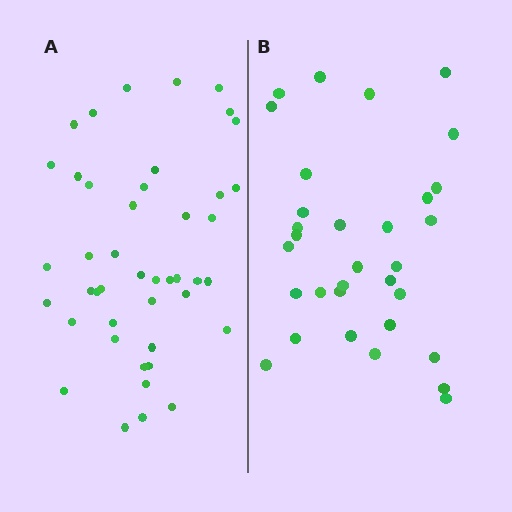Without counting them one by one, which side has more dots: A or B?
Region A (the left region) has more dots.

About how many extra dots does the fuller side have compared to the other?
Region A has roughly 12 or so more dots than region B.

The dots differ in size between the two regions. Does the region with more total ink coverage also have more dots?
No. Region B has more total ink coverage because its dots are larger, but region A actually contains more individual dots. Total area can be misleading — the number of items is what matters here.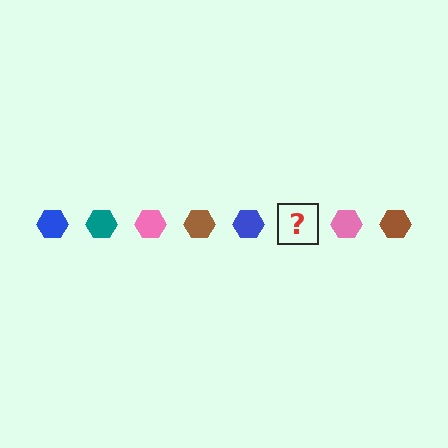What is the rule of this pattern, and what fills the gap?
The rule is that the pattern cycles through blue, teal, pink, brown hexagons. The gap should be filled with a teal hexagon.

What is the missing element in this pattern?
The missing element is a teal hexagon.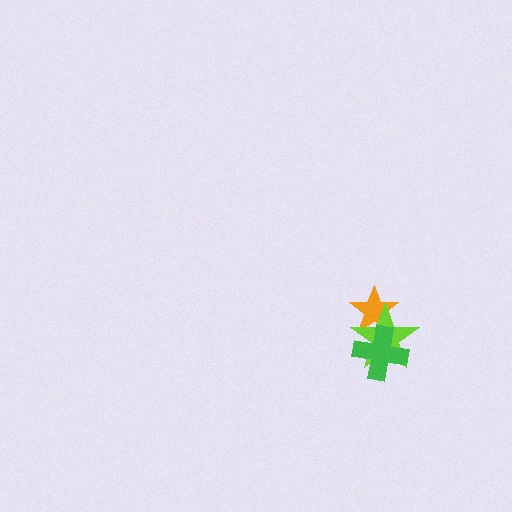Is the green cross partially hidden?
No, no other shape covers it.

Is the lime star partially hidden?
Yes, it is partially covered by another shape.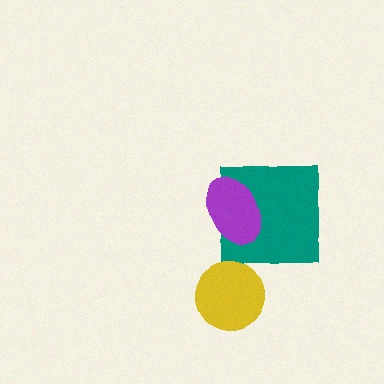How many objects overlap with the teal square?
1 object overlaps with the teal square.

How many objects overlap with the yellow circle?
0 objects overlap with the yellow circle.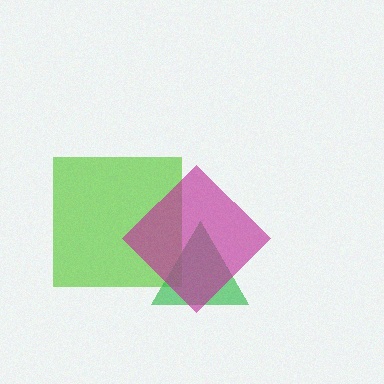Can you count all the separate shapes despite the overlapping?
Yes, there are 3 separate shapes.